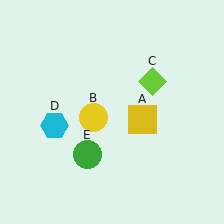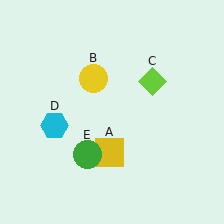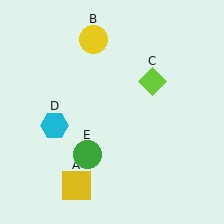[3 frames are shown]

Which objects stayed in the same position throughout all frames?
Lime diamond (object C) and cyan hexagon (object D) and green circle (object E) remained stationary.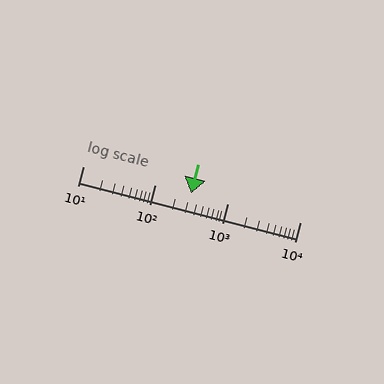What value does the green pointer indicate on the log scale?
The pointer indicates approximately 310.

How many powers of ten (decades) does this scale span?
The scale spans 3 decades, from 10 to 10000.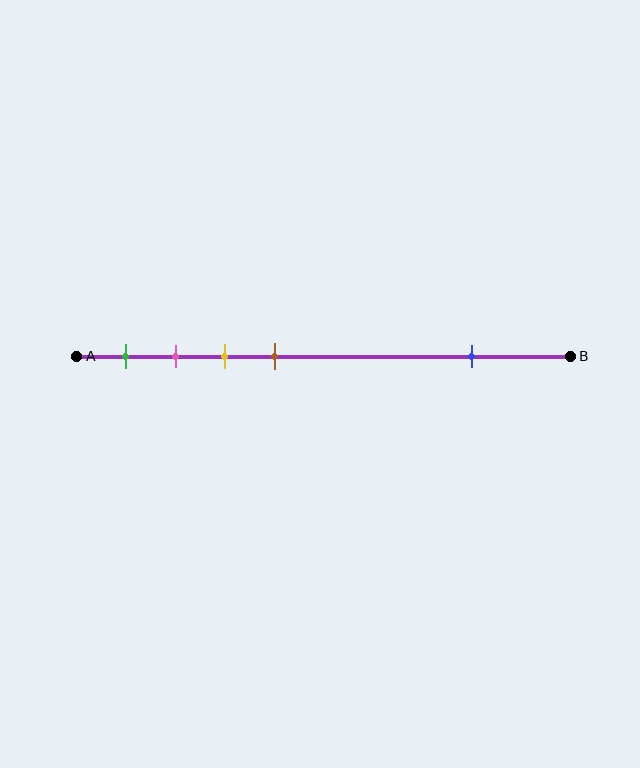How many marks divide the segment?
There are 5 marks dividing the segment.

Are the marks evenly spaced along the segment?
No, the marks are not evenly spaced.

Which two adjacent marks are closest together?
The pink and yellow marks are the closest adjacent pair.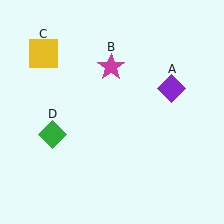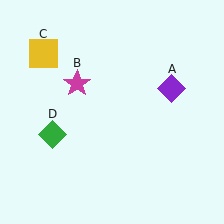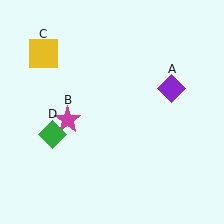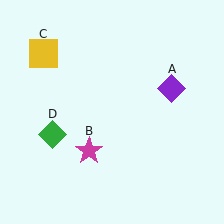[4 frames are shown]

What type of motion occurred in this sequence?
The magenta star (object B) rotated counterclockwise around the center of the scene.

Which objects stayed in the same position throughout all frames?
Purple diamond (object A) and yellow square (object C) and green diamond (object D) remained stationary.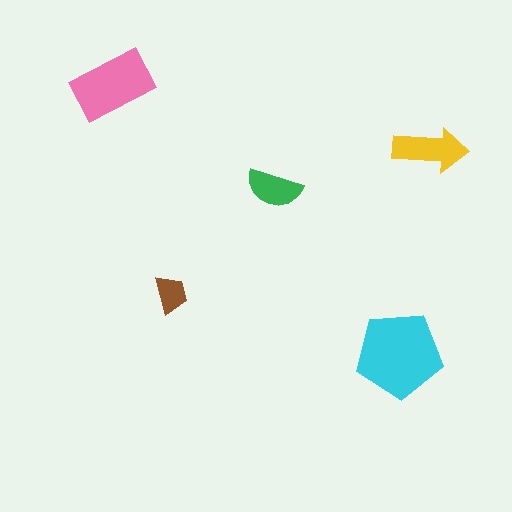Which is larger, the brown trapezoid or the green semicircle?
The green semicircle.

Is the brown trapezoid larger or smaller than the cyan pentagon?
Smaller.